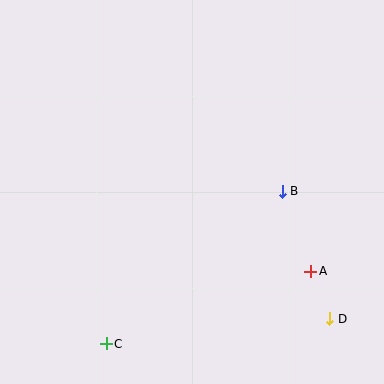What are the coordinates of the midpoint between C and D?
The midpoint between C and D is at (218, 331).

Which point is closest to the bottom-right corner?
Point D is closest to the bottom-right corner.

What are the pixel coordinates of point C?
Point C is at (106, 344).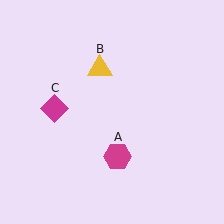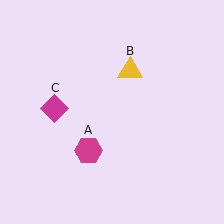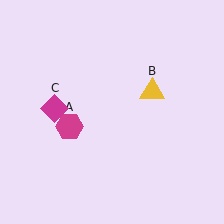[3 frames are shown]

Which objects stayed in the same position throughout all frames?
Magenta diamond (object C) remained stationary.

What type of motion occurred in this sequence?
The magenta hexagon (object A), yellow triangle (object B) rotated clockwise around the center of the scene.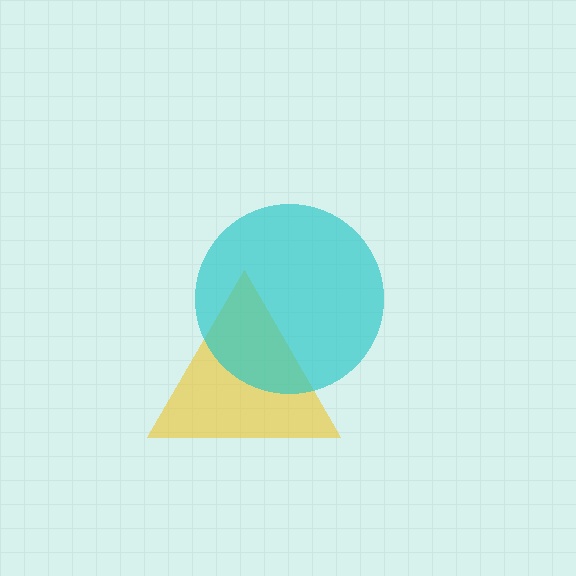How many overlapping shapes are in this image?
There are 2 overlapping shapes in the image.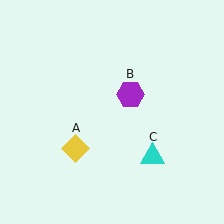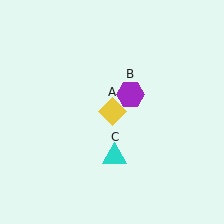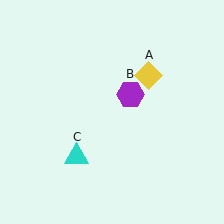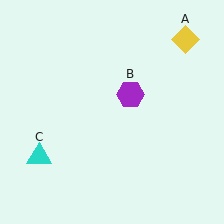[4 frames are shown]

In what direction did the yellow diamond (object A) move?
The yellow diamond (object A) moved up and to the right.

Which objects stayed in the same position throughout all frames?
Purple hexagon (object B) remained stationary.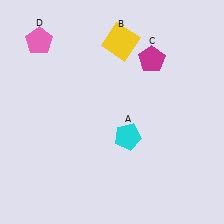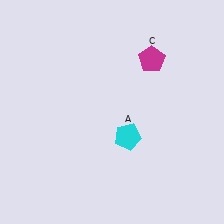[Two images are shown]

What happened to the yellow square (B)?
The yellow square (B) was removed in Image 2. It was in the top-right area of Image 1.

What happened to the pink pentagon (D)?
The pink pentagon (D) was removed in Image 2. It was in the top-left area of Image 1.